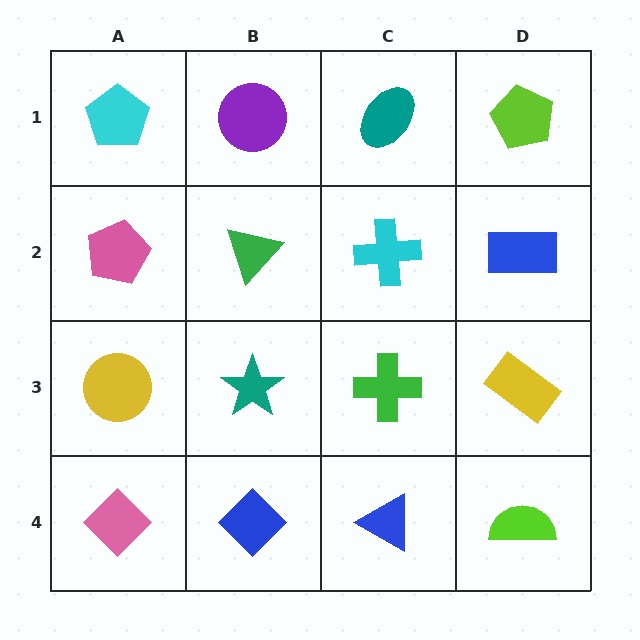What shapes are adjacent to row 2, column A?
A cyan pentagon (row 1, column A), a yellow circle (row 3, column A), a green triangle (row 2, column B).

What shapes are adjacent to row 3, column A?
A pink pentagon (row 2, column A), a pink diamond (row 4, column A), a teal star (row 3, column B).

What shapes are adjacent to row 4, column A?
A yellow circle (row 3, column A), a blue diamond (row 4, column B).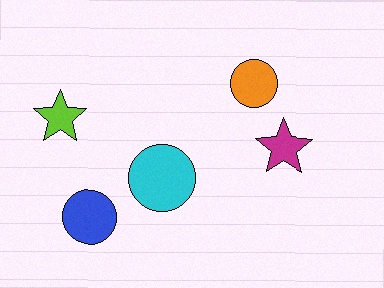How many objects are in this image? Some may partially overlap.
There are 5 objects.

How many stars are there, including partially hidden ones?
There are 2 stars.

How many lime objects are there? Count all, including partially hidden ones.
There is 1 lime object.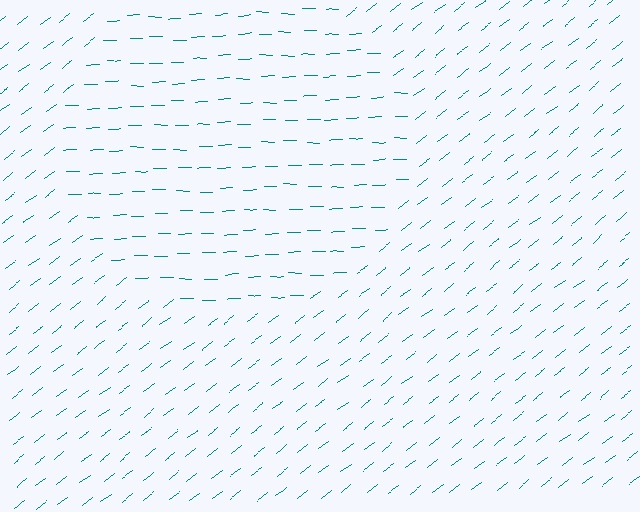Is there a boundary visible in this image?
Yes, there is a texture boundary formed by a change in line orientation.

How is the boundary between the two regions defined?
The boundary is defined purely by a change in line orientation (approximately 37 degrees difference). All lines are the same color and thickness.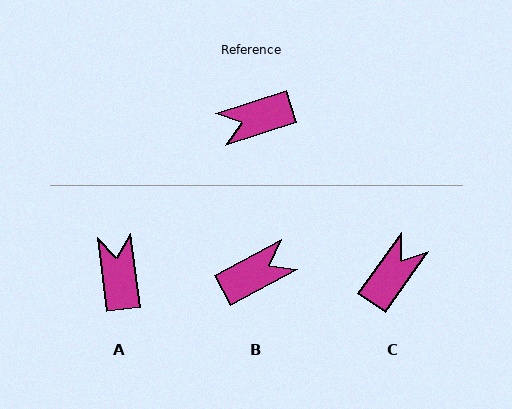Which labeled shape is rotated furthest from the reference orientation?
B, about 170 degrees away.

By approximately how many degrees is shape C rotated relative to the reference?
Approximately 143 degrees clockwise.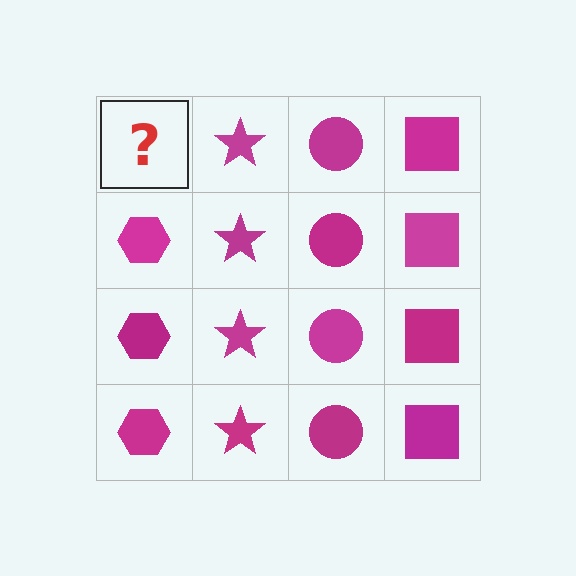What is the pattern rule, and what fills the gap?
The rule is that each column has a consistent shape. The gap should be filled with a magenta hexagon.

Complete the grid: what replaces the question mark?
The question mark should be replaced with a magenta hexagon.